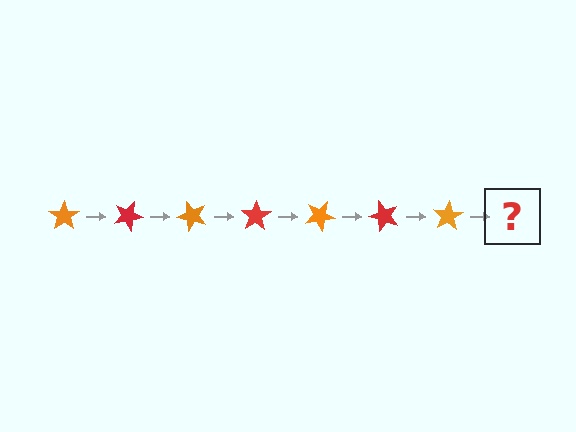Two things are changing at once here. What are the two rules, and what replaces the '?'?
The two rules are that it rotates 25 degrees each step and the color cycles through orange and red. The '?' should be a red star, rotated 175 degrees from the start.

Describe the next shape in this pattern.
It should be a red star, rotated 175 degrees from the start.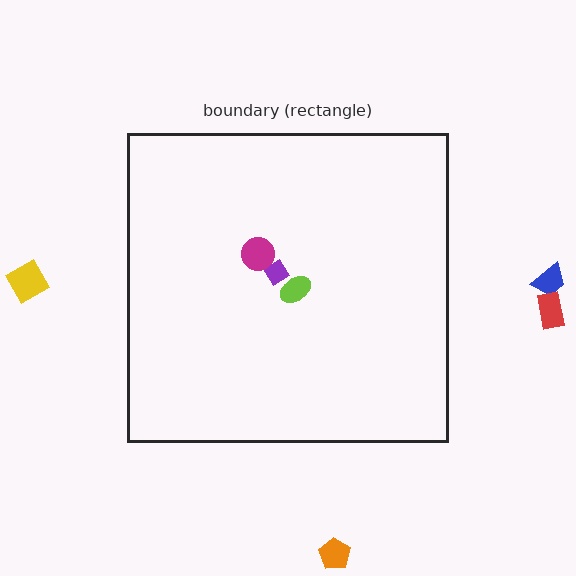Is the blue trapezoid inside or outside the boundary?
Outside.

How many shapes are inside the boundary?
3 inside, 4 outside.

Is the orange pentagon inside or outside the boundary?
Outside.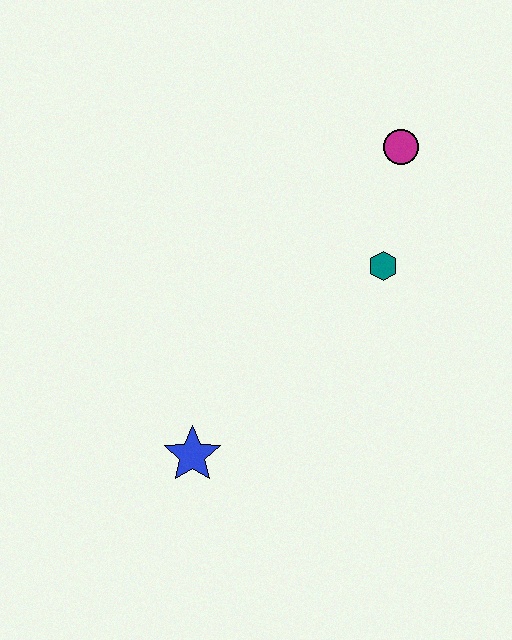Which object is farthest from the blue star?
The magenta circle is farthest from the blue star.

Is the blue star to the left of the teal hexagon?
Yes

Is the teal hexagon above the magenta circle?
No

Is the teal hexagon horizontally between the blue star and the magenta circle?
Yes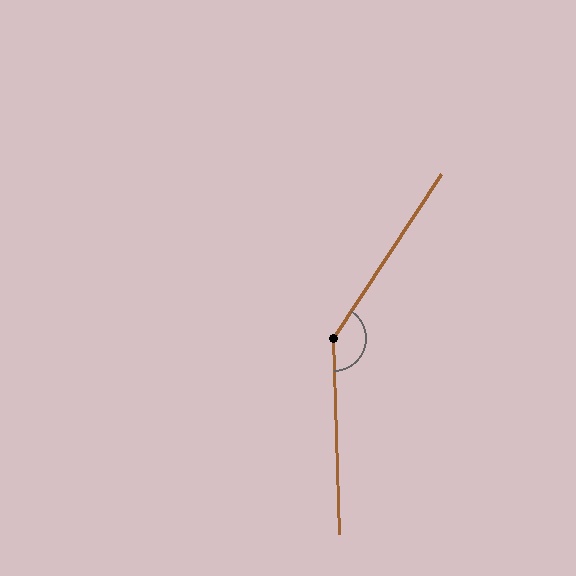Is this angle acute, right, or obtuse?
It is obtuse.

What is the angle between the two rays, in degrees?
Approximately 145 degrees.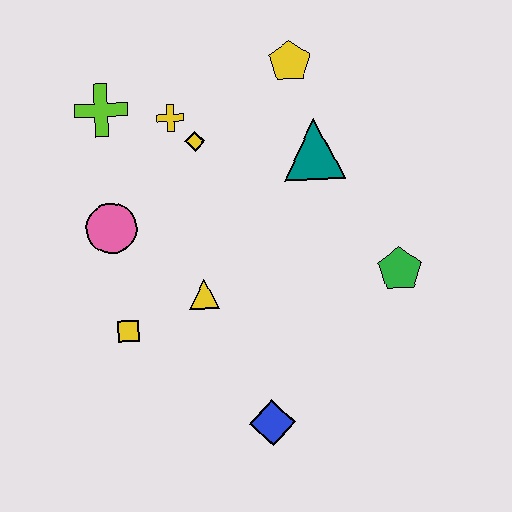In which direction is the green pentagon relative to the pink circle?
The green pentagon is to the right of the pink circle.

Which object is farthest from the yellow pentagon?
The blue diamond is farthest from the yellow pentagon.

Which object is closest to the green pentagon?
The teal triangle is closest to the green pentagon.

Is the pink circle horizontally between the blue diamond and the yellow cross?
No